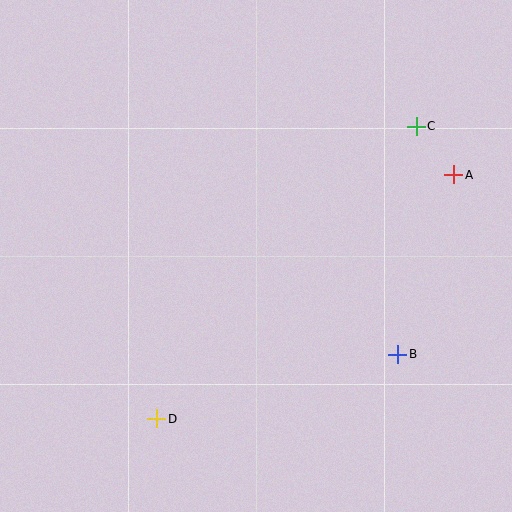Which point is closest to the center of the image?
Point B at (398, 354) is closest to the center.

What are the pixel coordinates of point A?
Point A is at (454, 175).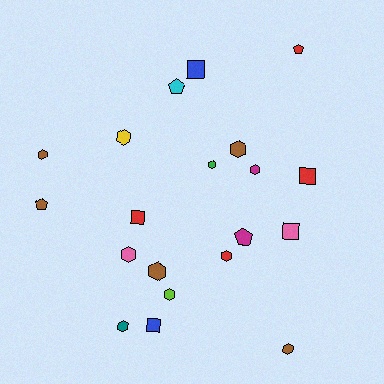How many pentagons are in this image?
There are 4 pentagons.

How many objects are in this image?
There are 20 objects.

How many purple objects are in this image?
There are no purple objects.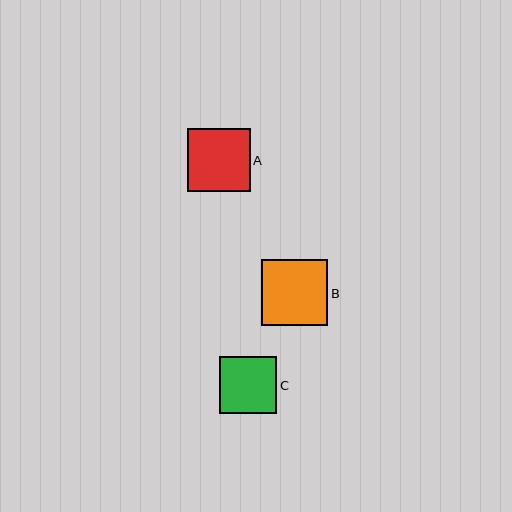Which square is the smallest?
Square C is the smallest with a size of approximately 57 pixels.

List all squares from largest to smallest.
From largest to smallest: B, A, C.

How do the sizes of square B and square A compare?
Square B and square A are approximately the same size.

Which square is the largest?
Square B is the largest with a size of approximately 66 pixels.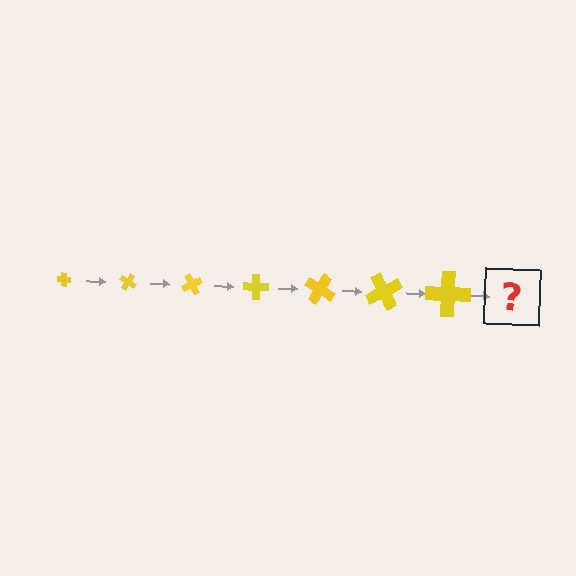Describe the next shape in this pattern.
It should be a cross, larger than the previous one and rotated 210 degrees from the start.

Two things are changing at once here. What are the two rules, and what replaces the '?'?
The two rules are that the cross grows larger each step and it rotates 30 degrees each step. The '?' should be a cross, larger than the previous one and rotated 210 degrees from the start.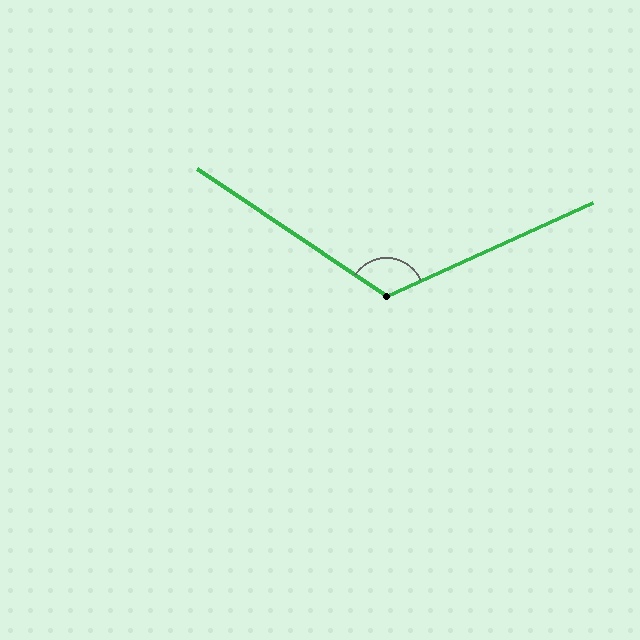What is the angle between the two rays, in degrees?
Approximately 122 degrees.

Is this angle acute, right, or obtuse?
It is obtuse.